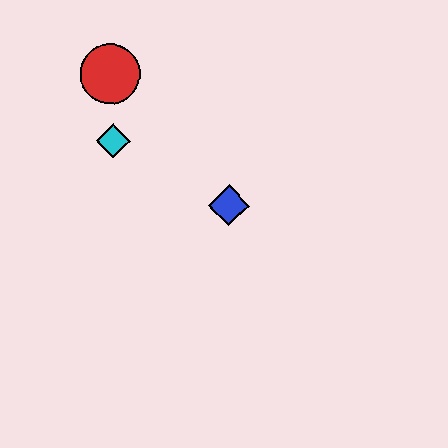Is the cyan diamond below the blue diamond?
No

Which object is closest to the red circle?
The cyan diamond is closest to the red circle.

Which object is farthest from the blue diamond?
The red circle is farthest from the blue diamond.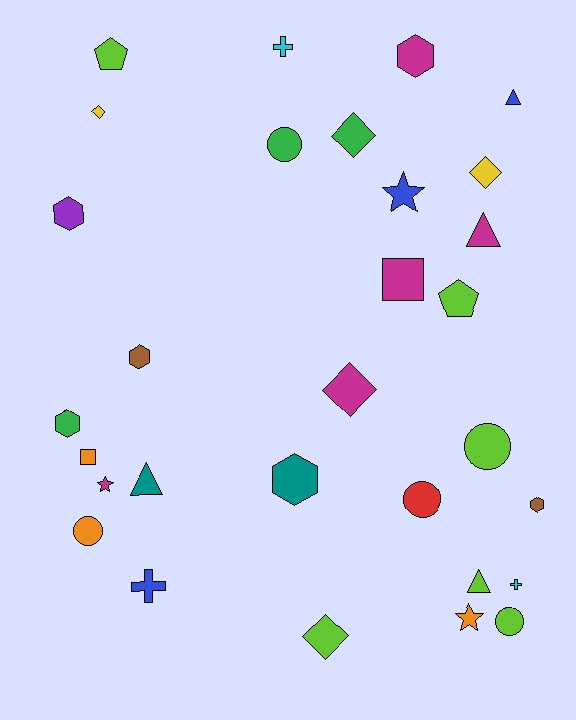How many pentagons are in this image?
There are 2 pentagons.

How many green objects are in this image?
There are 3 green objects.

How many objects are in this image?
There are 30 objects.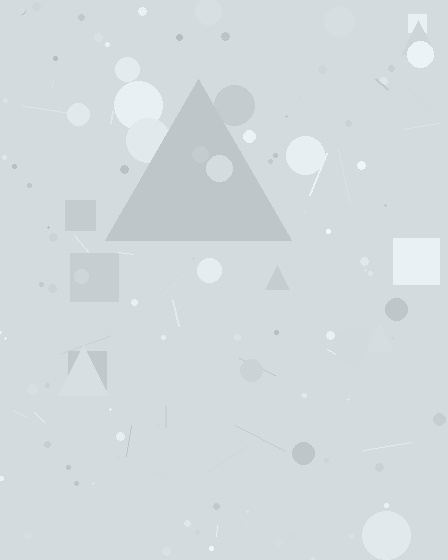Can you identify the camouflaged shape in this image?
The camouflaged shape is a triangle.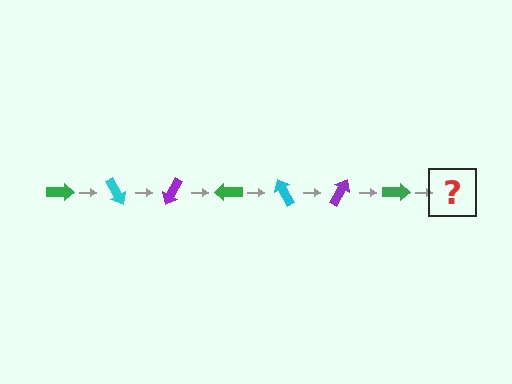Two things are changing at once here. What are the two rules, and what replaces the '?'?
The two rules are that it rotates 60 degrees each step and the color cycles through green, cyan, and purple. The '?' should be a cyan arrow, rotated 420 degrees from the start.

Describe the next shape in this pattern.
It should be a cyan arrow, rotated 420 degrees from the start.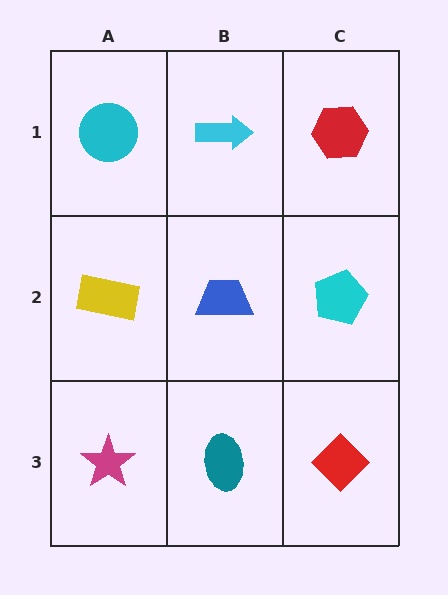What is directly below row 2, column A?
A magenta star.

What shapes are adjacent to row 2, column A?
A cyan circle (row 1, column A), a magenta star (row 3, column A), a blue trapezoid (row 2, column B).